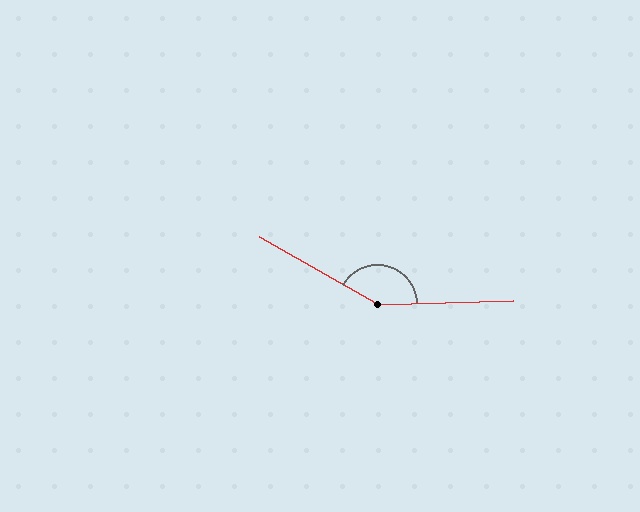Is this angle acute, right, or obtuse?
It is obtuse.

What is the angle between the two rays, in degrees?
Approximately 149 degrees.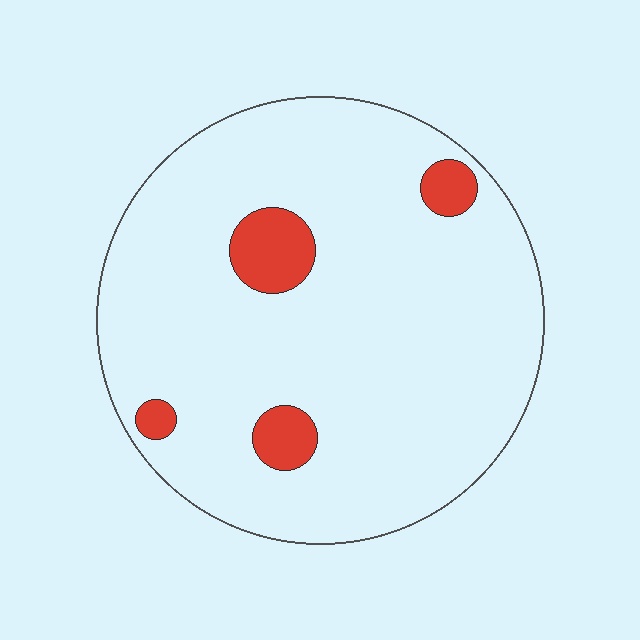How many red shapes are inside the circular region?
4.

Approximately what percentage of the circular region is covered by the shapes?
Approximately 10%.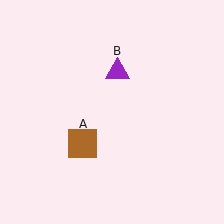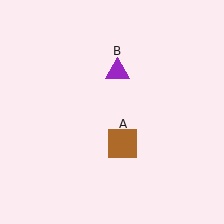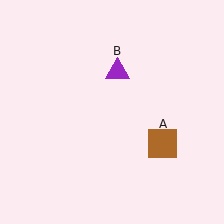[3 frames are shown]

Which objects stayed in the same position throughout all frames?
Purple triangle (object B) remained stationary.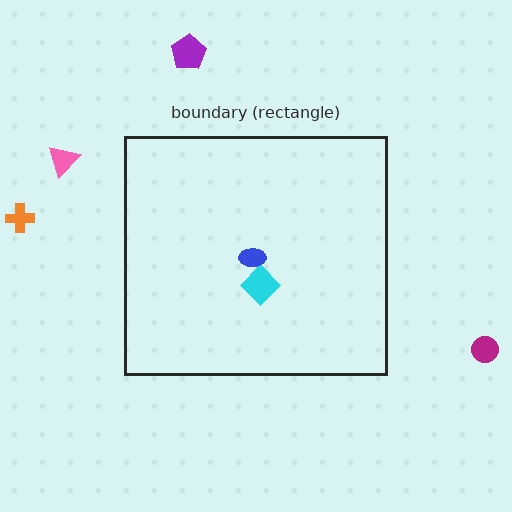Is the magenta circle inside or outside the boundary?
Outside.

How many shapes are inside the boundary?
2 inside, 4 outside.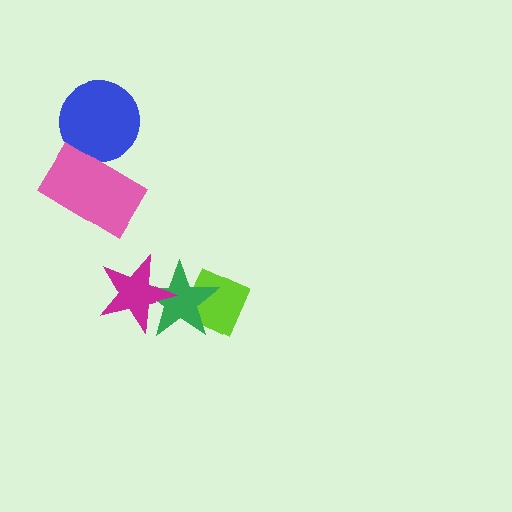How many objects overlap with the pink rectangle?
1 object overlaps with the pink rectangle.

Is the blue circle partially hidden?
Yes, it is partially covered by another shape.